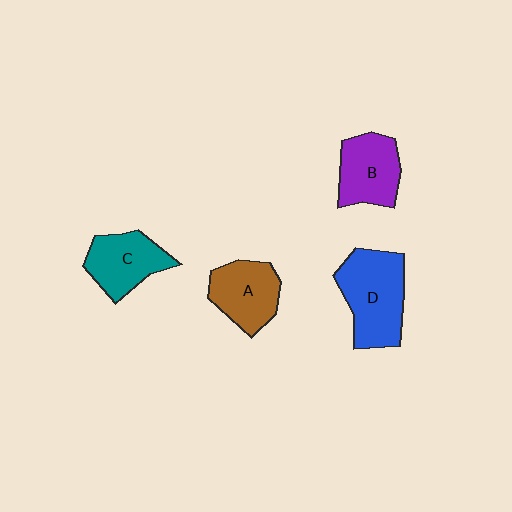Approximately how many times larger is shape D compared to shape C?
Approximately 1.4 times.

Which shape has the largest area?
Shape D (blue).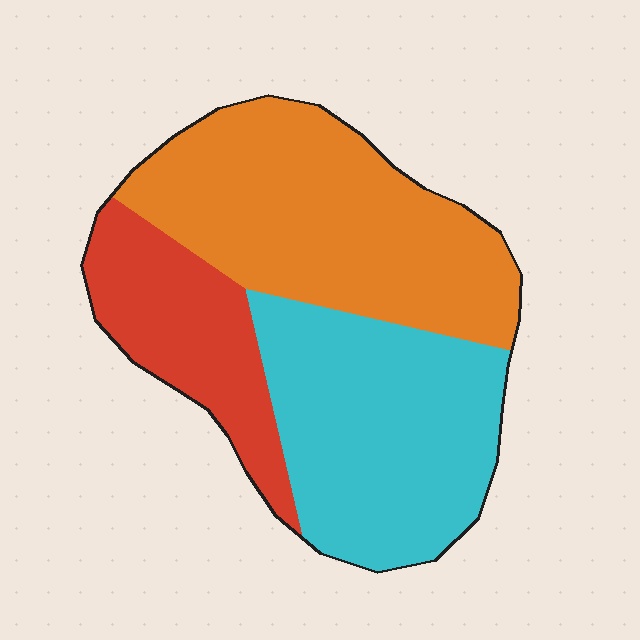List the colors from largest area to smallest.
From largest to smallest: orange, cyan, red.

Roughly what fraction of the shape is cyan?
Cyan covers 37% of the shape.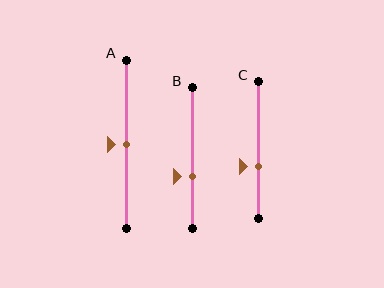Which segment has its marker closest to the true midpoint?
Segment A has its marker closest to the true midpoint.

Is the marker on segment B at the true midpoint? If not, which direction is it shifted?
No, the marker on segment B is shifted downward by about 13% of the segment length.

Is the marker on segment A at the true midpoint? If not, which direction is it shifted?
Yes, the marker on segment A is at the true midpoint.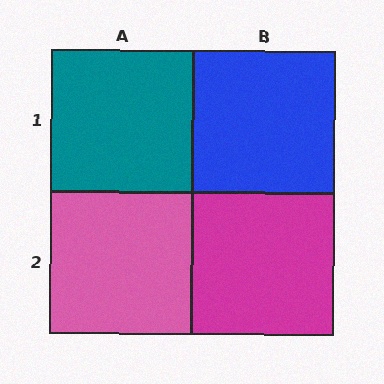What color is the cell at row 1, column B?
Blue.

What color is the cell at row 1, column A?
Teal.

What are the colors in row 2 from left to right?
Pink, magenta.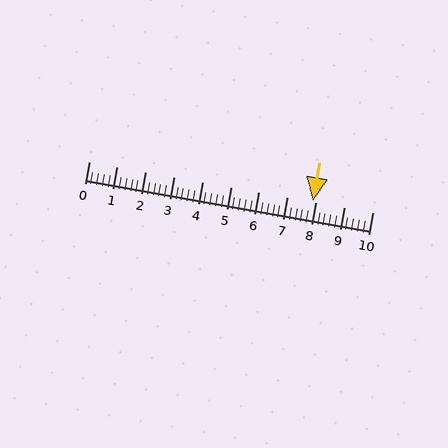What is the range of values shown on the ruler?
The ruler shows values from 0 to 10.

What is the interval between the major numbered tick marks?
The major tick marks are spaced 1 units apart.